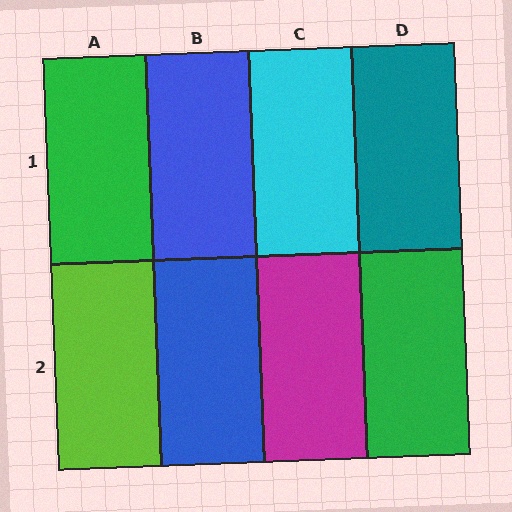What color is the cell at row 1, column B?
Blue.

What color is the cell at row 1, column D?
Teal.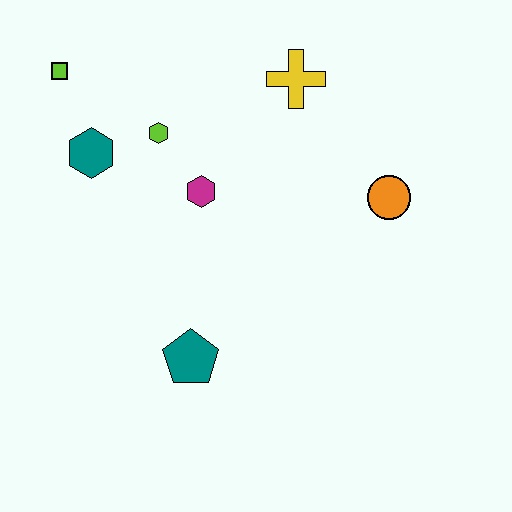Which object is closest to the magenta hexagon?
The lime hexagon is closest to the magenta hexagon.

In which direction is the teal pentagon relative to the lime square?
The teal pentagon is below the lime square.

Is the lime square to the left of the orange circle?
Yes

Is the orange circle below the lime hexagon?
Yes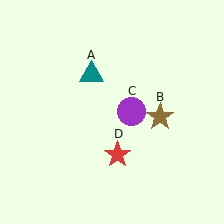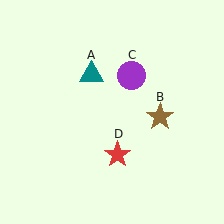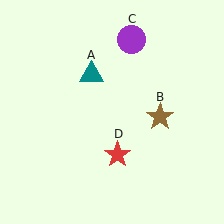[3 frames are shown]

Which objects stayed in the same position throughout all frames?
Teal triangle (object A) and brown star (object B) and red star (object D) remained stationary.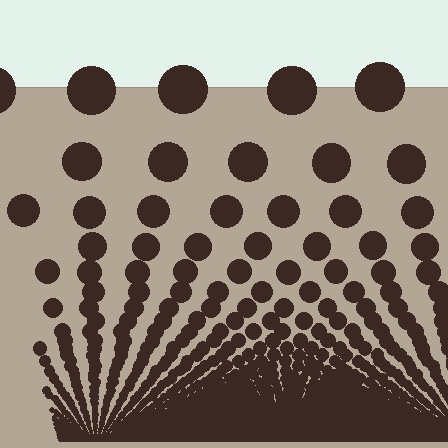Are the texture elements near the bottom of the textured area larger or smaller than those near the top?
Smaller. The gradient is inverted — elements near the bottom are smaller and denser.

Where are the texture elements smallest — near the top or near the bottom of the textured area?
Near the bottom.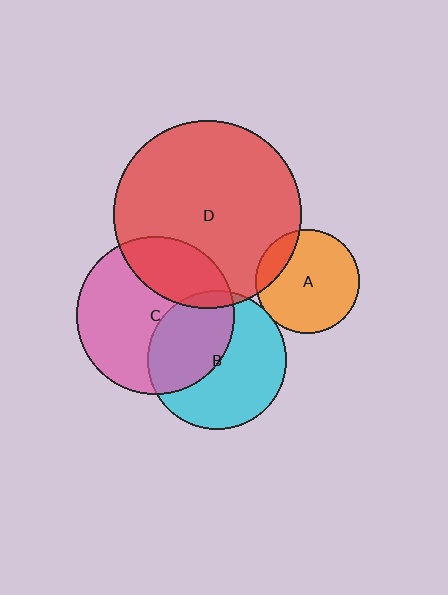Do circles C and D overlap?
Yes.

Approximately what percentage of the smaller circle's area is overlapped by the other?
Approximately 25%.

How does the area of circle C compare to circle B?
Approximately 1.3 times.